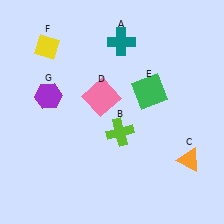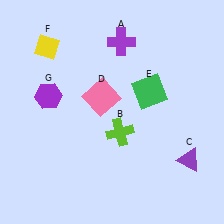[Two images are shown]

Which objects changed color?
A changed from teal to purple. C changed from orange to purple.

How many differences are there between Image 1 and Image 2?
There are 2 differences between the two images.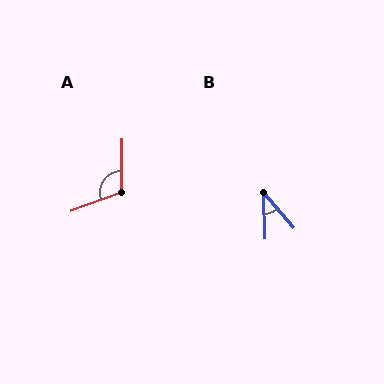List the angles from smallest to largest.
B (39°), A (111°).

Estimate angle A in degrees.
Approximately 111 degrees.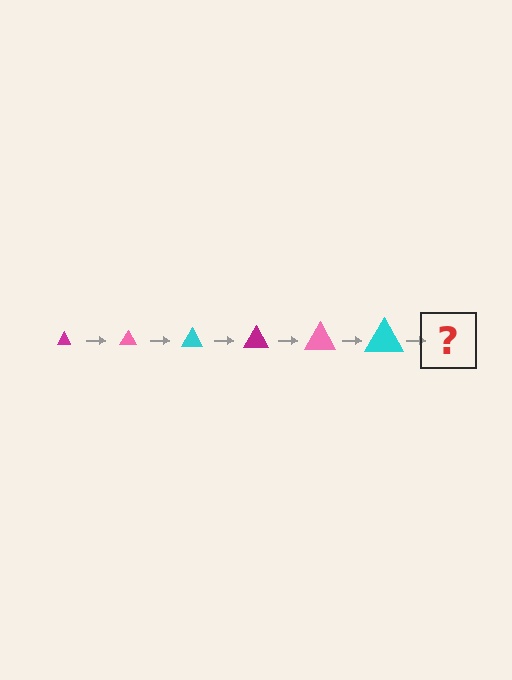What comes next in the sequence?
The next element should be a magenta triangle, larger than the previous one.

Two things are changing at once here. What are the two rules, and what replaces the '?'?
The two rules are that the triangle grows larger each step and the color cycles through magenta, pink, and cyan. The '?' should be a magenta triangle, larger than the previous one.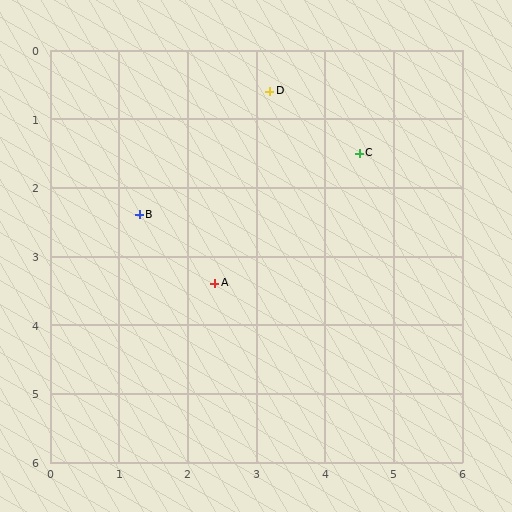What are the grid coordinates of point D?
Point D is at approximately (3.2, 0.6).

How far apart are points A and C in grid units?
Points A and C are about 2.8 grid units apart.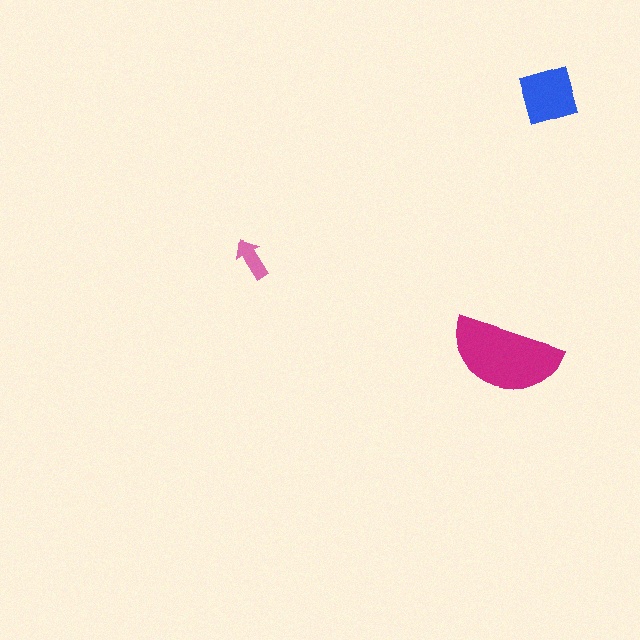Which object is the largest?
The magenta semicircle.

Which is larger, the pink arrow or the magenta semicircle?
The magenta semicircle.